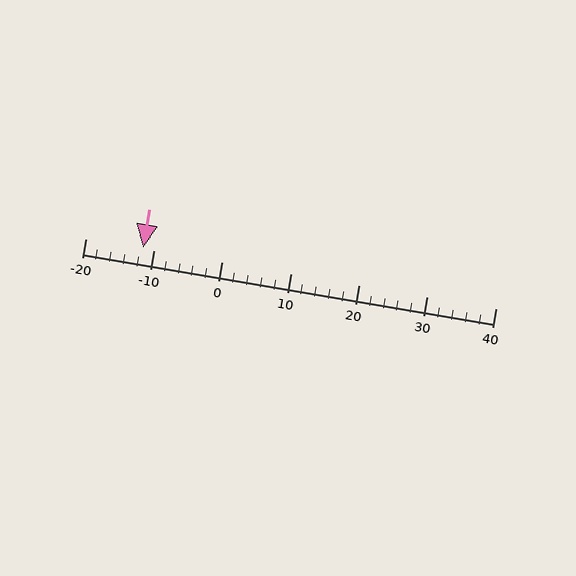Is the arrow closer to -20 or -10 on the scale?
The arrow is closer to -10.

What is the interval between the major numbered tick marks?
The major tick marks are spaced 10 units apart.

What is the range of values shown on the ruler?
The ruler shows values from -20 to 40.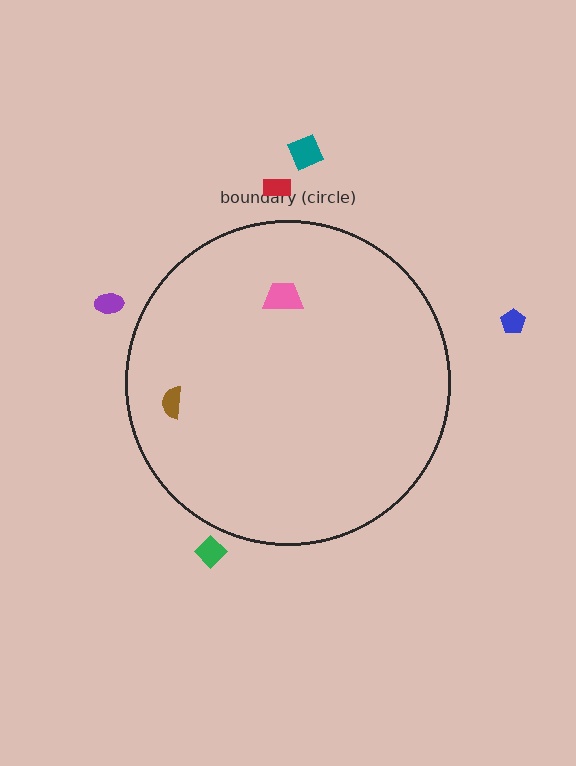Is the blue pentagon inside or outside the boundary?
Outside.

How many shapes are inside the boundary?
2 inside, 5 outside.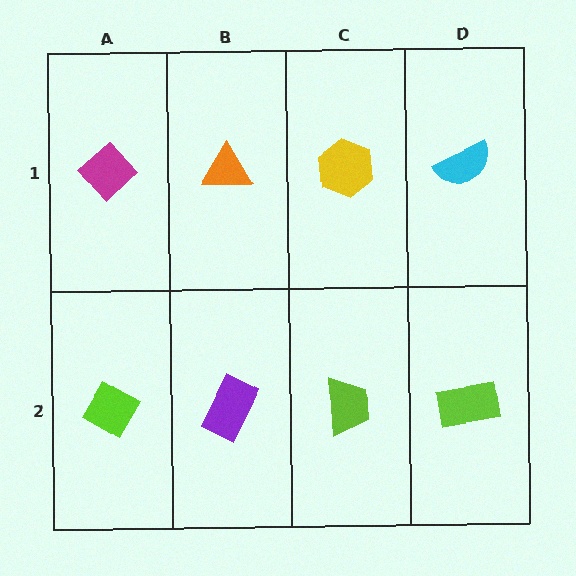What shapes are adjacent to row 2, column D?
A cyan semicircle (row 1, column D), a lime trapezoid (row 2, column C).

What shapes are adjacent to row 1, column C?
A lime trapezoid (row 2, column C), an orange triangle (row 1, column B), a cyan semicircle (row 1, column D).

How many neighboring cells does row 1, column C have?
3.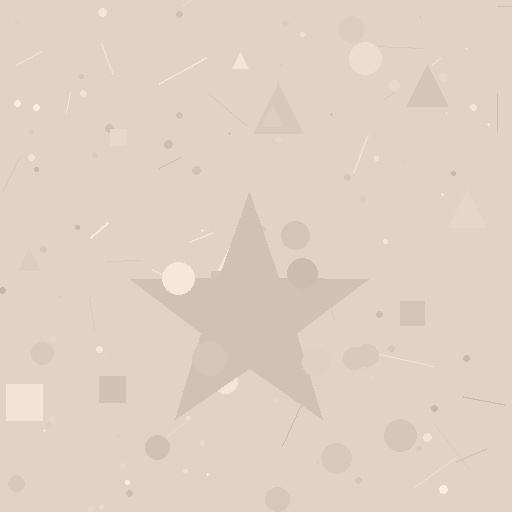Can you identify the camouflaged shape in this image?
The camouflaged shape is a star.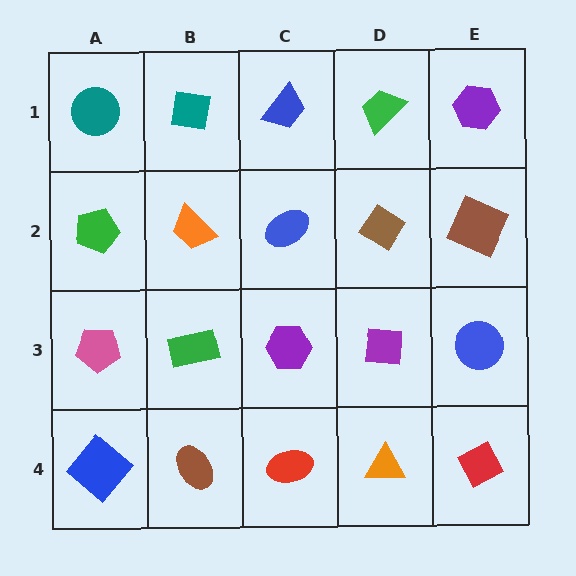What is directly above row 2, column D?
A green trapezoid.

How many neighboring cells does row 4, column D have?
3.